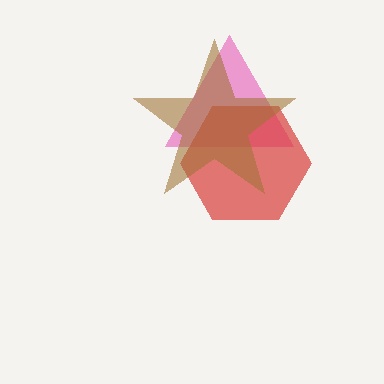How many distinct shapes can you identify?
There are 3 distinct shapes: a pink triangle, a red hexagon, a brown star.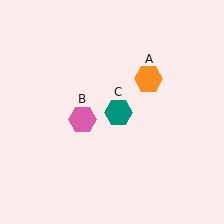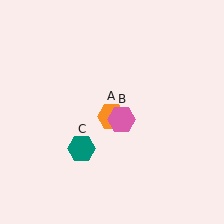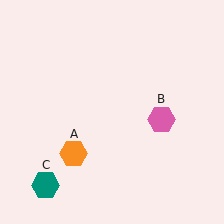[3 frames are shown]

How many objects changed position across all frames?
3 objects changed position: orange hexagon (object A), pink hexagon (object B), teal hexagon (object C).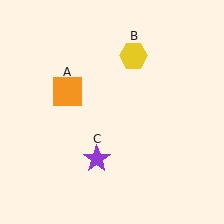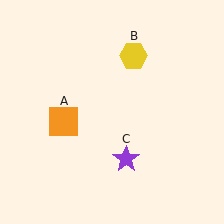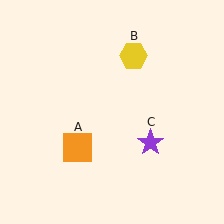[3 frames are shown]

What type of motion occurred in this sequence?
The orange square (object A), purple star (object C) rotated counterclockwise around the center of the scene.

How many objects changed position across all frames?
2 objects changed position: orange square (object A), purple star (object C).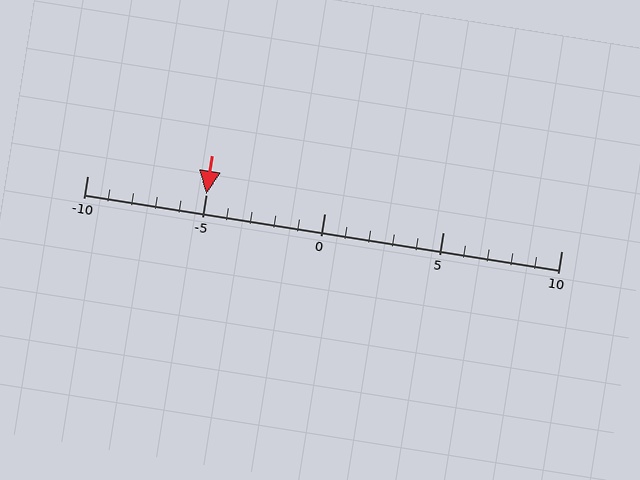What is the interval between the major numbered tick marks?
The major tick marks are spaced 5 units apart.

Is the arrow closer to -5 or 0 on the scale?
The arrow is closer to -5.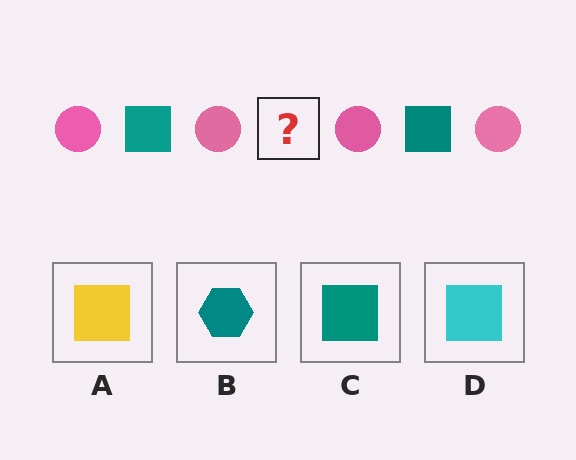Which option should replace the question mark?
Option C.